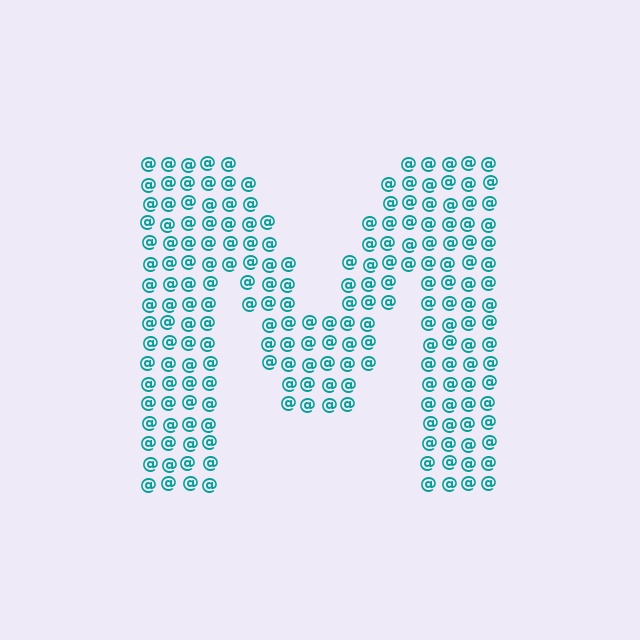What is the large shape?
The large shape is the letter M.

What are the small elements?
The small elements are at signs.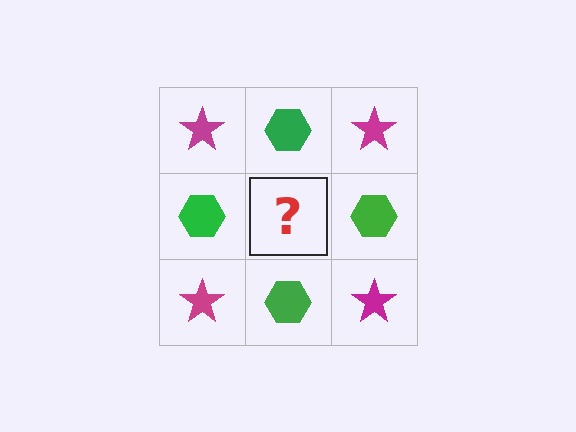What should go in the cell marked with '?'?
The missing cell should contain a magenta star.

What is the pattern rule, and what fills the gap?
The rule is that it alternates magenta star and green hexagon in a checkerboard pattern. The gap should be filled with a magenta star.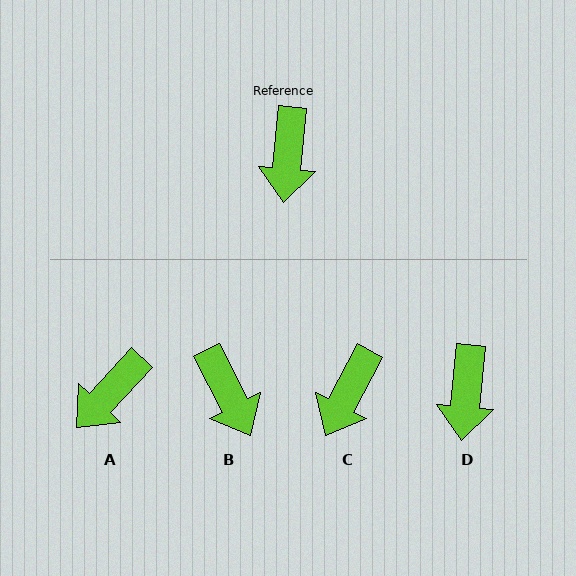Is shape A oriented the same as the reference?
No, it is off by about 37 degrees.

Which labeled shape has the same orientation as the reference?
D.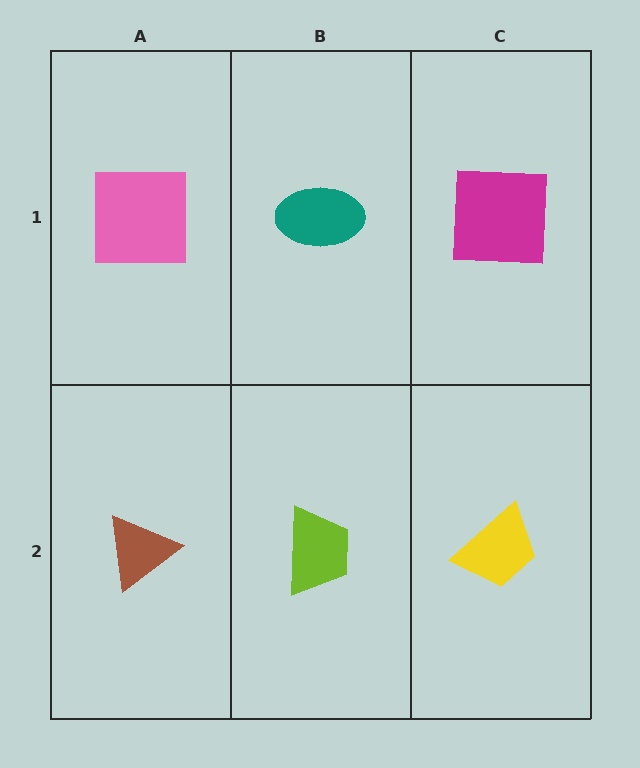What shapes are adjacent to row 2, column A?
A pink square (row 1, column A), a lime trapezoid (row 2, column B).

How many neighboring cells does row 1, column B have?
3.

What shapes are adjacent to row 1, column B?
A lime trapezoid (row 2, column B), a pink square (row 1, column A), a magenta square (row 1, column C).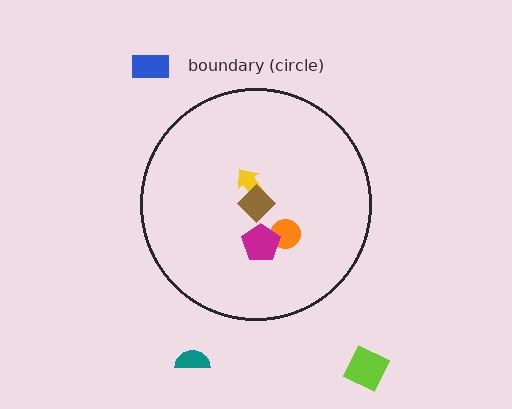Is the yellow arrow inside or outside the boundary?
Inside.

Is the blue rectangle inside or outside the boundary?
Outside.